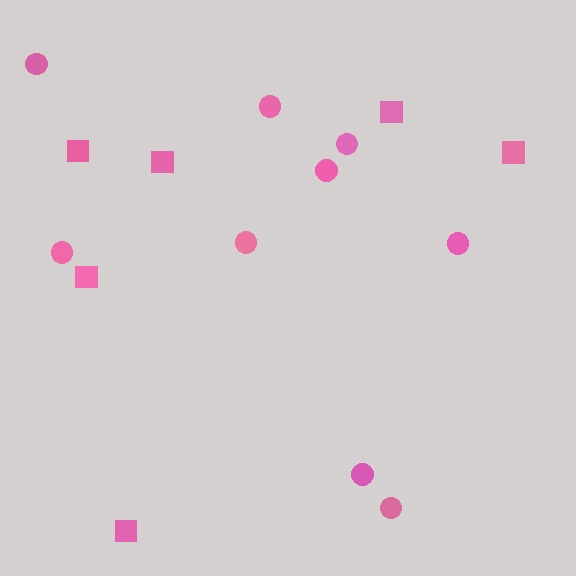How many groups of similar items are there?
There are 2 groups: one group of squares (6) and one group of circles (9).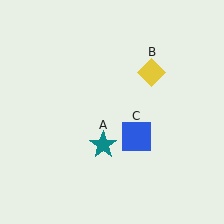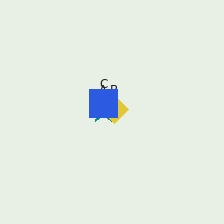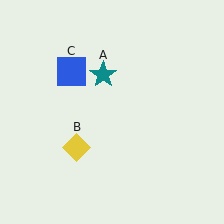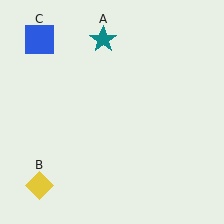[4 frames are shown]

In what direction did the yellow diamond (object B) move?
The yellow diamond (object B) moved down and to the left.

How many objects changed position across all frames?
3 objects changed position: teal star (object A), yellow diamond (object B), blue square (object C).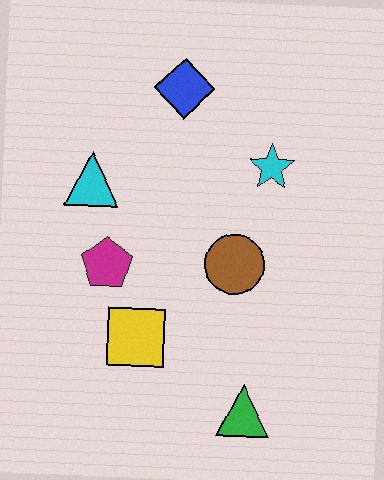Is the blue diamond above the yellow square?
Yes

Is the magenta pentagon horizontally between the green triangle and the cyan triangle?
Yes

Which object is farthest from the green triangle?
The blue diamond is farthest from the green triangle.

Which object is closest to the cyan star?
The brown circle is closest to the cyan star.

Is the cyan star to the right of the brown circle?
Yes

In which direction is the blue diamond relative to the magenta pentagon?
The blue diamond is above the magenta pentagon.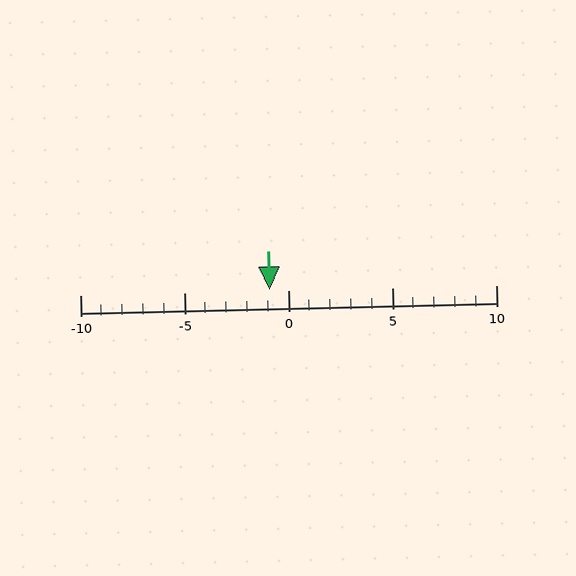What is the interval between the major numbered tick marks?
The major tick marks are spaced 5 units apart.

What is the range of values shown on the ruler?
The ruler shows values from -10 to 10.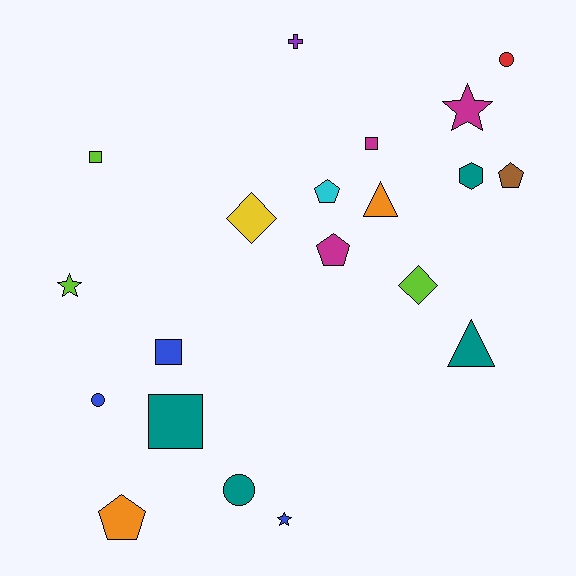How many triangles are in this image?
There are 2 triangles.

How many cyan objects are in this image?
There is 1 cyan object.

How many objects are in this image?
There are 20 objects.